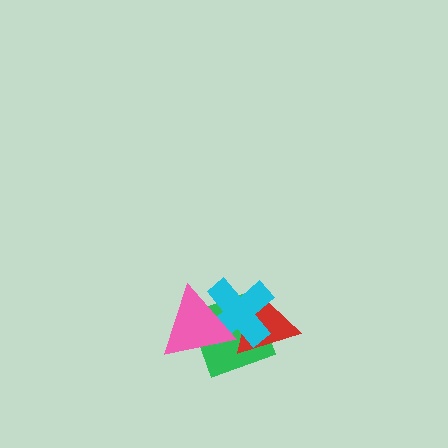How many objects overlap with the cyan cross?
3 objects overlap with the cyan cross.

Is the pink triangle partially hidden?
No, no other shape covers it.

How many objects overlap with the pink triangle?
3 objects overlap with the pink triangle.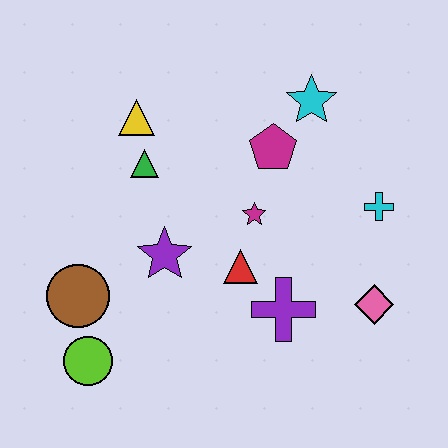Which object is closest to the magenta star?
The red triangle is closest to the magenta star.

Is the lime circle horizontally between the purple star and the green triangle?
No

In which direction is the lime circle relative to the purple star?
The lime circle is below the purple star.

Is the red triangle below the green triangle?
Yes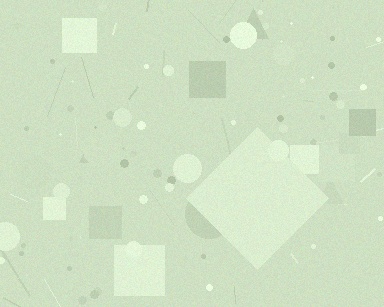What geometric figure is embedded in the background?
A diamond is embedded in the background.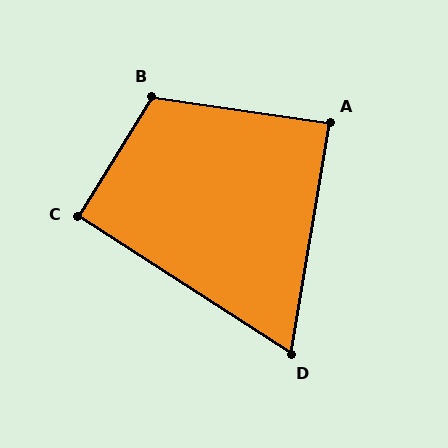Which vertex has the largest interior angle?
B, at approximately 113 degrees.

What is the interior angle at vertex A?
Approximately 89 degrees (approximately right).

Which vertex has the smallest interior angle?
D, at approximately 67 degrees.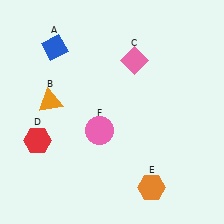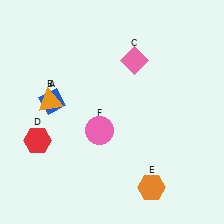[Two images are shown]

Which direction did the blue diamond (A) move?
The blue diamond (A) moved down.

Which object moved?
The blue diamond (A) moved down.